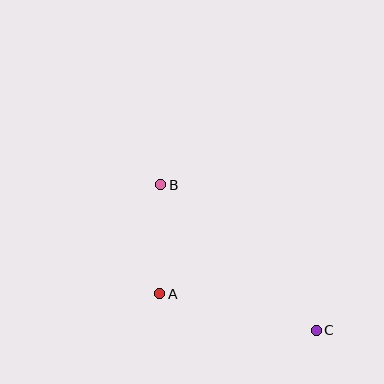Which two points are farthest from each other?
Points B and C are farthest from each other.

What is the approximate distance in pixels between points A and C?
The distance between A and C is approximately 161 pixels.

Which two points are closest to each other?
Points A and B are closest to each other.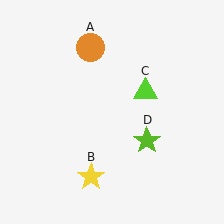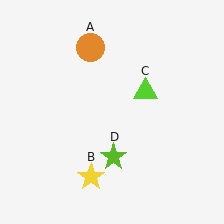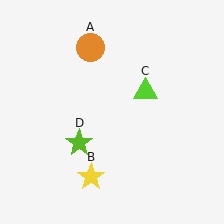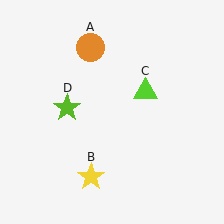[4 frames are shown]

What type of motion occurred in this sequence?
The lime star (object D) rotated clockwise around the center of the scene.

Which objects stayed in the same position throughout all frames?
Orange circle (object A) and yellow star (object B) and lime triangle (object C) remained stationary.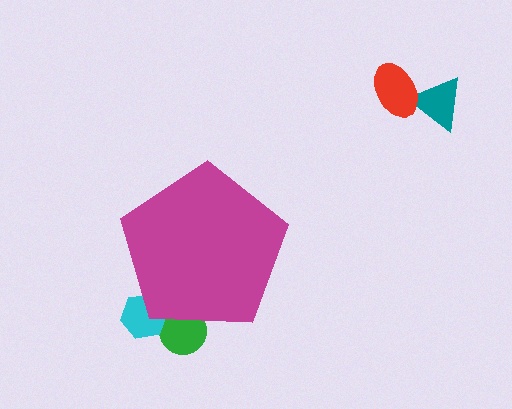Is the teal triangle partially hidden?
No, the teal triangle is fully visible.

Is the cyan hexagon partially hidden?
Yes, the cyan hexagon is partially hidden behind the magenta pentagon.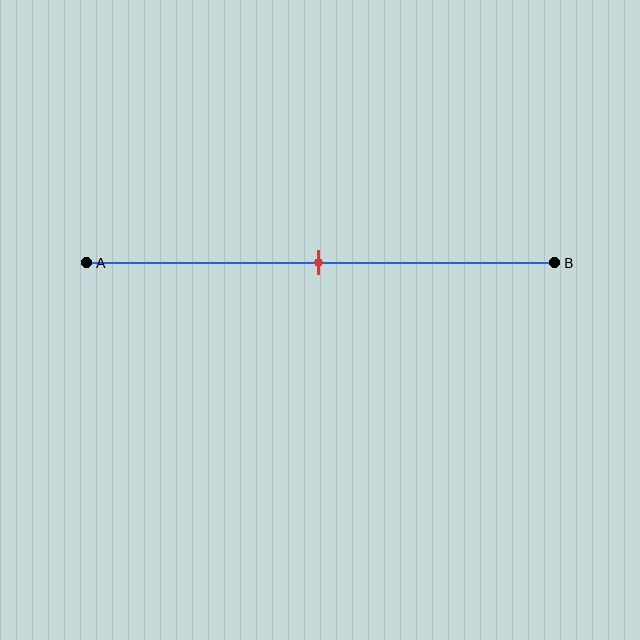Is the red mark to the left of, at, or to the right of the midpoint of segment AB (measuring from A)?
The red mark is approximately at the midpoint of segment AB.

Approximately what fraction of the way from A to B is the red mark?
The red mark is approximately 50% of the way from A to B.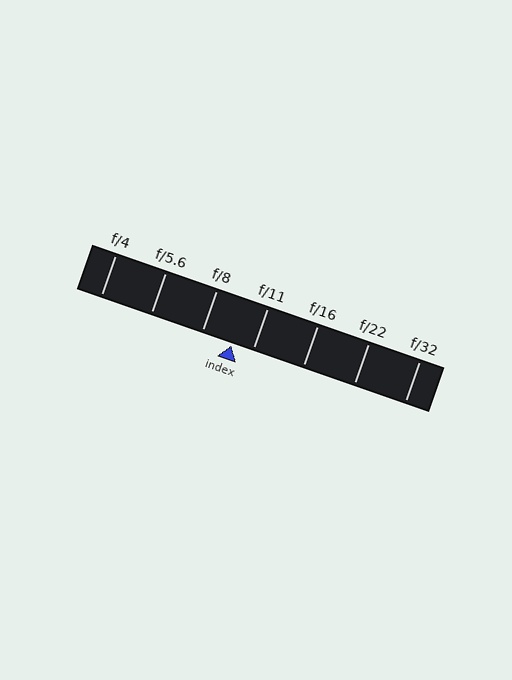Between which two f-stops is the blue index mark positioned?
The index mark is between f/8 and f/11.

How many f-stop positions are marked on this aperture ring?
There are 7 f-stop positions marked.